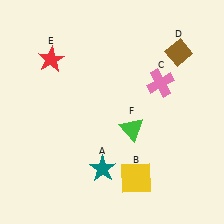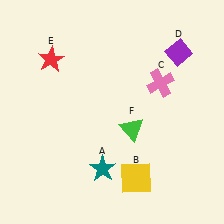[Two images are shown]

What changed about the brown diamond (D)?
In Image 1, D is brown. In Image 2, it changed to purple.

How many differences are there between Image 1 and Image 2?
There is 1 difference between the two images.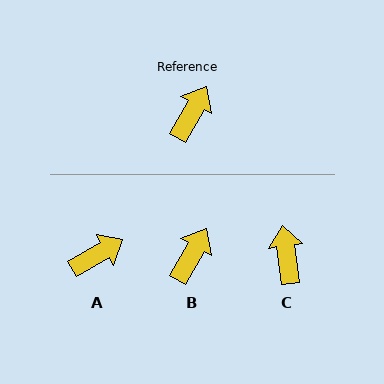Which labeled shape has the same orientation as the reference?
B.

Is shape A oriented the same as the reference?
No, it is off by about 30 degrees.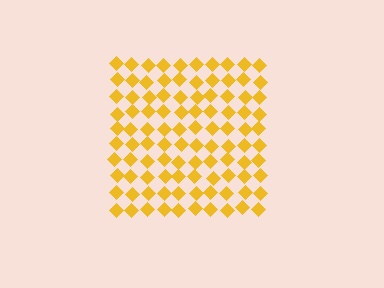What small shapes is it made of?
It is made of small diamonds.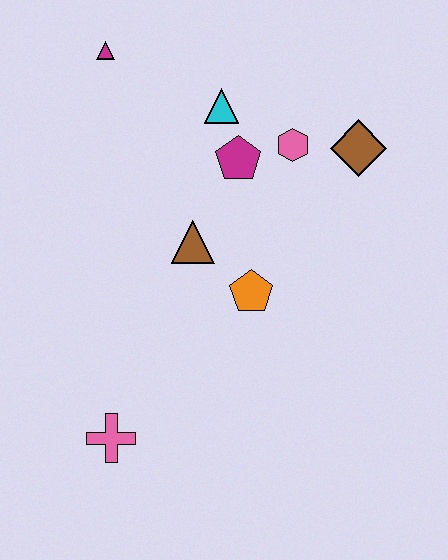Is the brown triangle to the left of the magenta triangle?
No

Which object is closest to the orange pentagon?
The brown triangle is closest to the orange pentagon.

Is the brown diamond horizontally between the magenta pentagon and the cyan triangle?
No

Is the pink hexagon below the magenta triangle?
Yes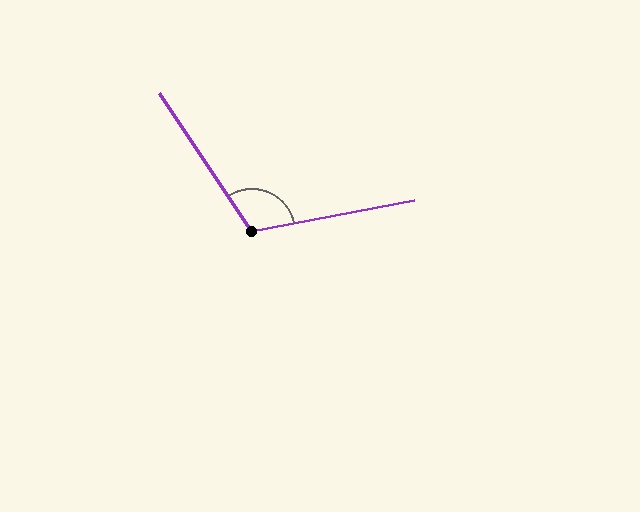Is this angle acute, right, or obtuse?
It is obtuse.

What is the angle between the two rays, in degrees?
Approximately 113 degrees.